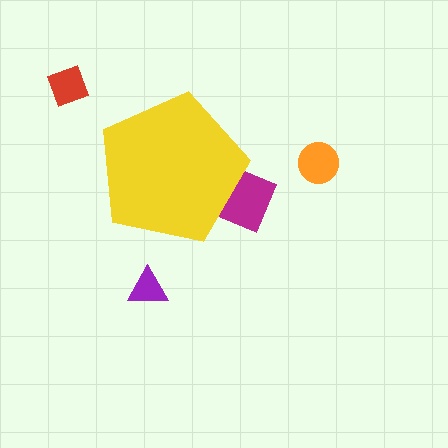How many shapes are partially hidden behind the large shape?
1 shape is partially hidden.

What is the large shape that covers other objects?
A yellow pentagon.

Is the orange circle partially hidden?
No, the orange circle is fully visible.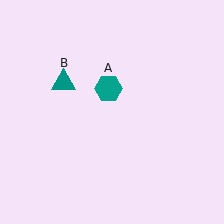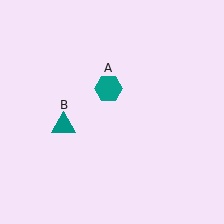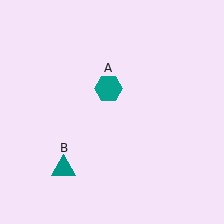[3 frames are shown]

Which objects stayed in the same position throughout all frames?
Teal hexagon (object A) remained stationary.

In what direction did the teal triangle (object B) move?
The teal triangle (object B) moved down.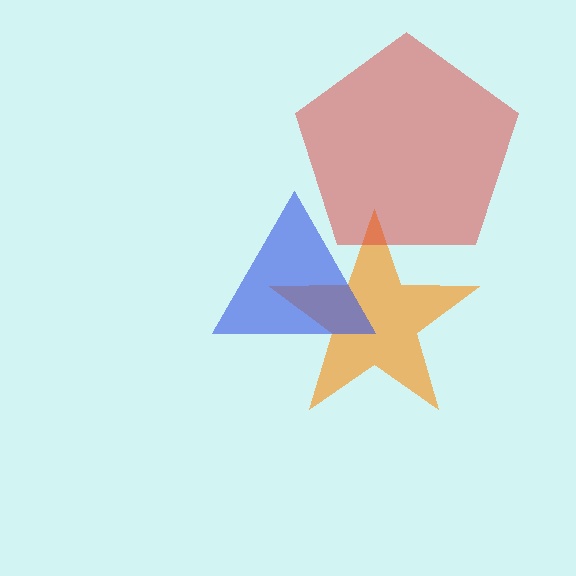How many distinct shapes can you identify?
There are 3 distinct shapes: an orange star, a blue triangle, a red pentagon.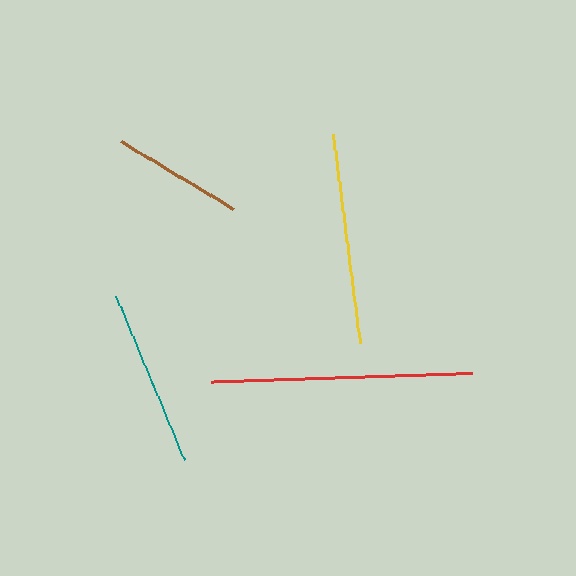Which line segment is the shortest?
The brown line is the shortest at approximately 131 pixels.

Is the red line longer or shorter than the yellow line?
The red line is longer than the yellow line.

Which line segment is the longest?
The red line is the longest at approximately 260 pixels.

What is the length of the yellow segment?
The yellow segment is approximately 210 pixels long.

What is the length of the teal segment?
The teal segment is approximately 178 pixels long.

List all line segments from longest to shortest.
From longest to shortest: red, yellow, teal, brown.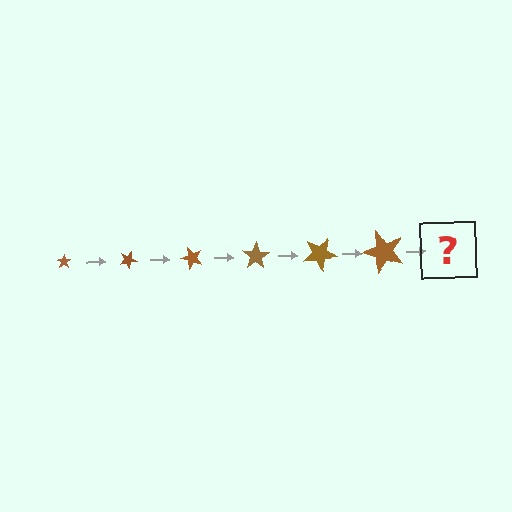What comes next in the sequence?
The next element should be a star, larger than the previous one and rotated 150 degrees from the start.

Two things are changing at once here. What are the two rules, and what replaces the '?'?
The two rules are that the star grows larger each step and it rotates 25 degrees each step. The '?' should be a star, larger than the previous one and rotated 150 degrees from the start.